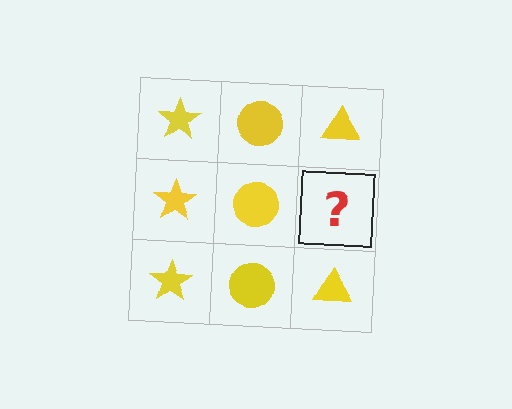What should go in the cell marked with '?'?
The missing cell should contain a yellow triangle.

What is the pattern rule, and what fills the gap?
The rule is that each column has a consistent shape. The gap should be filled with a yellow triangle.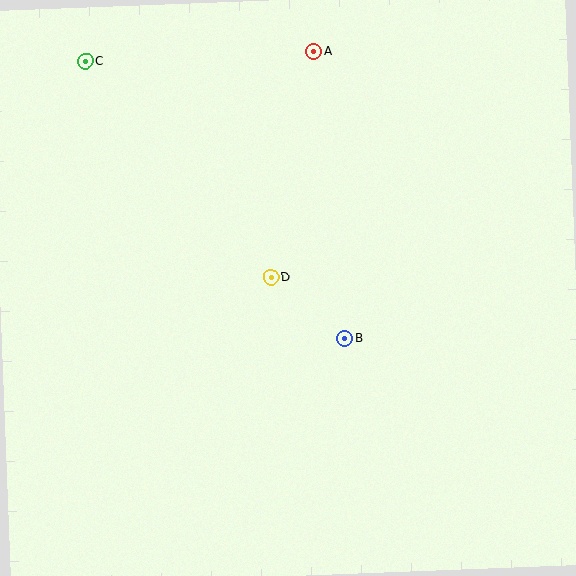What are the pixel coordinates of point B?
Point B is at (345, 339).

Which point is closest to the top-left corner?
Point C is closest to the top-left corner.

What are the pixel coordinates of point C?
Point C is at (85, 62).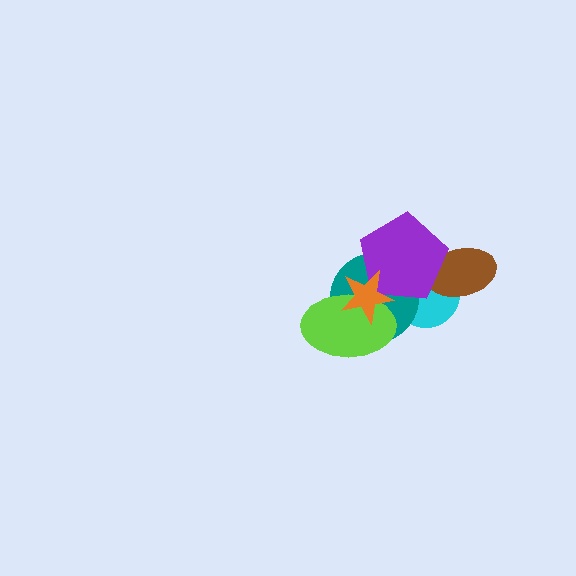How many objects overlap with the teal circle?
4 objects overlap with the teal circle.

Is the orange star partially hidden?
No, no other shape covers it.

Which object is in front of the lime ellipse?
The orange star is in front of the lime ellipse.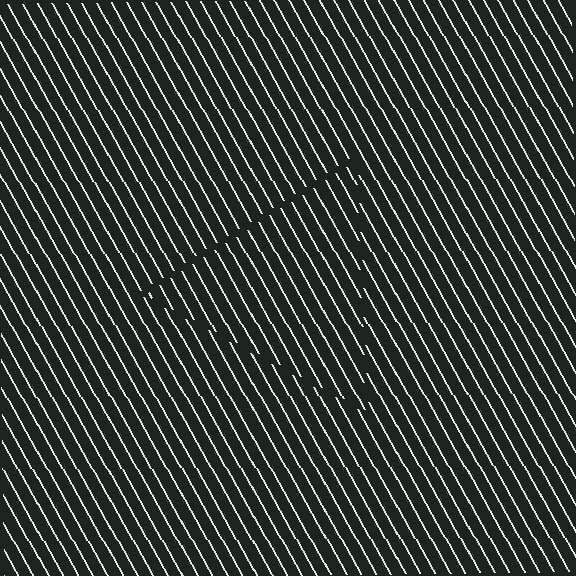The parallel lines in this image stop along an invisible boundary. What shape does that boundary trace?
An illusory triangle. The interior of the shape contains the same grating, shifted by half a period — the contour is defined by the phase discontinuity where line-ends from the inner and outer gratings abut.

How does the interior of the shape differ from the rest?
The interior of the shape contains the same grating, shifted by half a period — the contour is defined by the phase discontinuity where line-ends from the inner and outer gratings abut.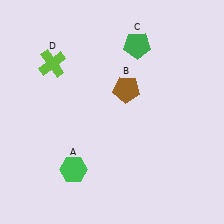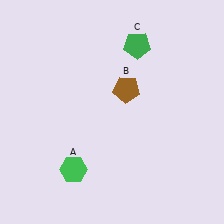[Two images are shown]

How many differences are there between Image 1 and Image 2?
There is 1 difference between the two images.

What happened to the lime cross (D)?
The lime cross (D) was removed in Image 2. It was in the top-left area of Image 1.